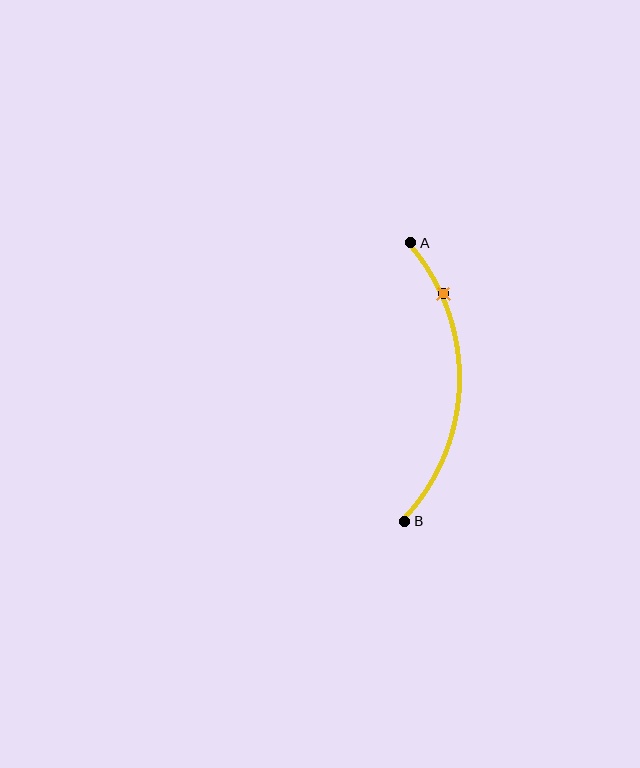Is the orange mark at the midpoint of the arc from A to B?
No. The orange mark lies on the arc but is closer to endpoint A. The arc midpoint would be at the point on the curve equidistant along the arc from both A and B.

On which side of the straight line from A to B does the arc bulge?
The arc bulges to the right of the straight line connecting A and B.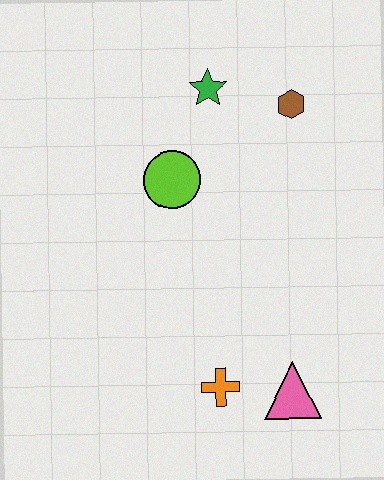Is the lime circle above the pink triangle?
Yes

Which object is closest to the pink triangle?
The orange cross is closest to the pink triangle.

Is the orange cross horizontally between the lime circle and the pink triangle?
Yes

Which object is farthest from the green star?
The pink triangle is farthest from the green star.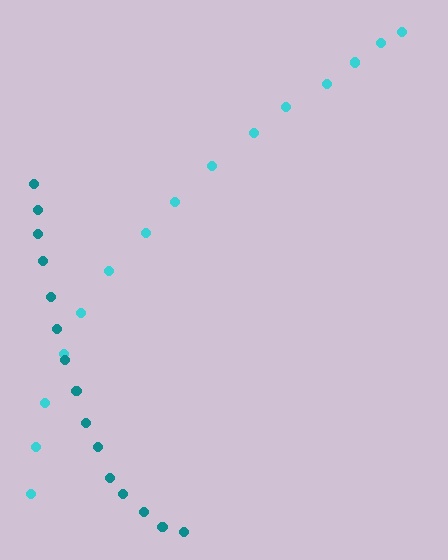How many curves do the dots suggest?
There are 2 distinct paths.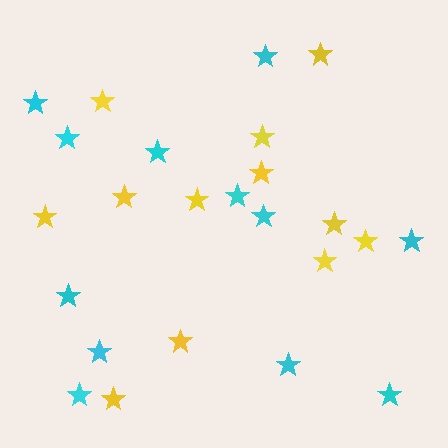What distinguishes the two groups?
There are 2 groups: one group of cyan stars (12) and one group of yellow stars (12).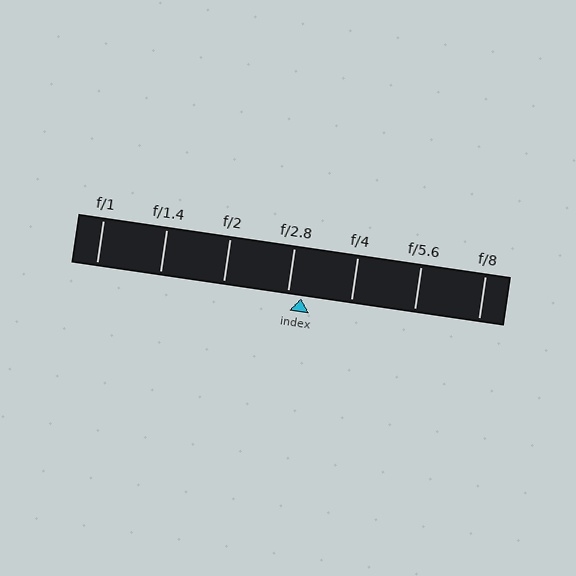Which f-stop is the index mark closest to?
The index mark is closest to f/2.8.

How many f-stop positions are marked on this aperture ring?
There are 7 f-stop positions marked.